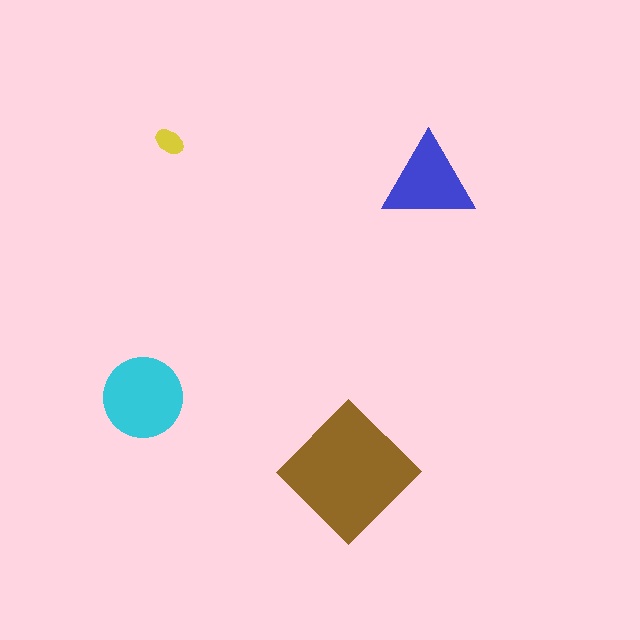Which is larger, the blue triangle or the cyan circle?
The cyan circle.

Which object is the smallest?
The yellow ellipse.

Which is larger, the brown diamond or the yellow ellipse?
The brown diamond.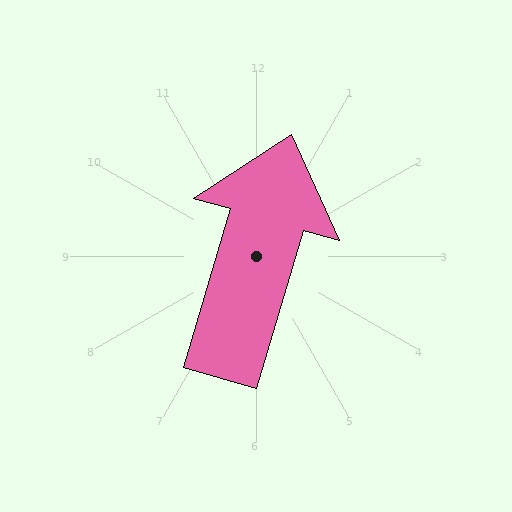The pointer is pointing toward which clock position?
Roughly 1 o'clock.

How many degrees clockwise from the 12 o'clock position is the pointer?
Approximately 16 degrees.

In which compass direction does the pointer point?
North.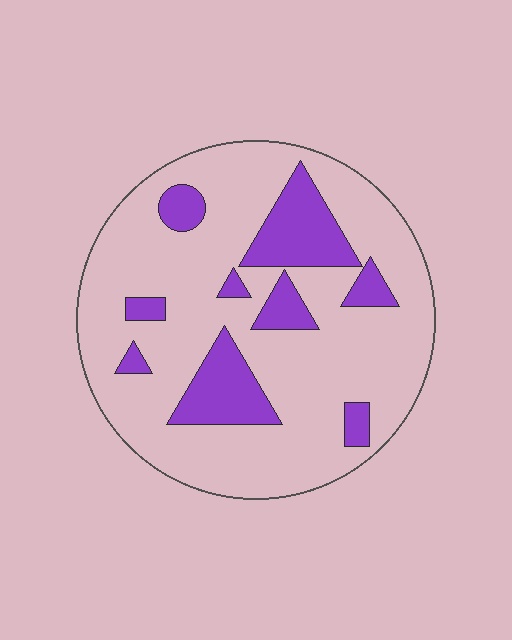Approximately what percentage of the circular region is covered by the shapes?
Approximately 20%.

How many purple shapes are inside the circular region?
9.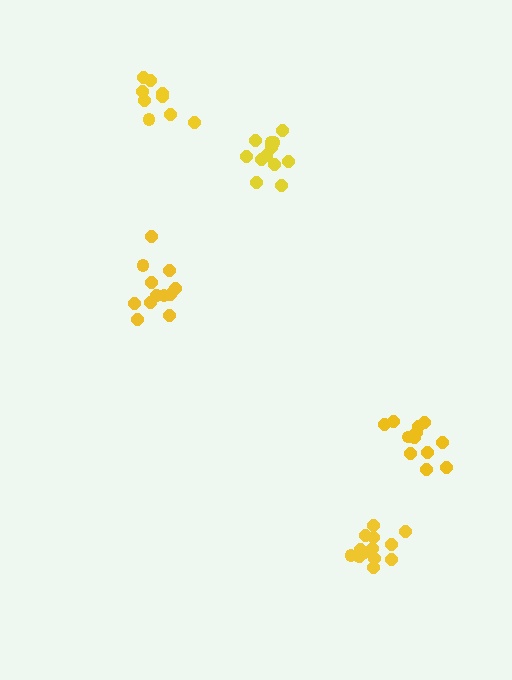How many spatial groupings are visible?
There are 5 spatial groupings.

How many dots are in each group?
Group 1: 9 dots, Group 2: 12 dots, Group 3: 12 dots, Group 4: 14 dots, Group 5: 12 dots (59 total).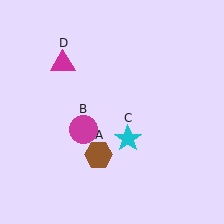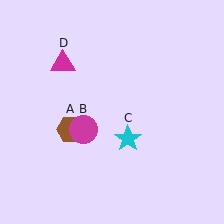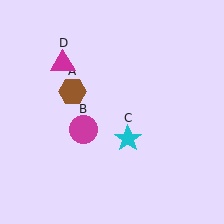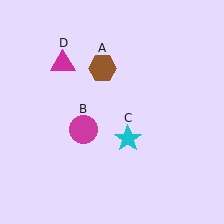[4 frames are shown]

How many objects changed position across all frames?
1 object changed position: brown hexagon (object A).